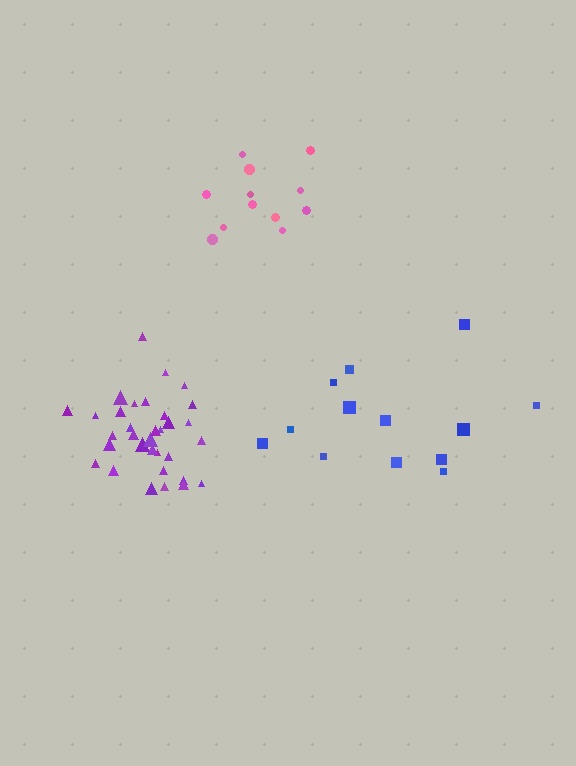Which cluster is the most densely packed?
Purple.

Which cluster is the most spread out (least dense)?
Blue.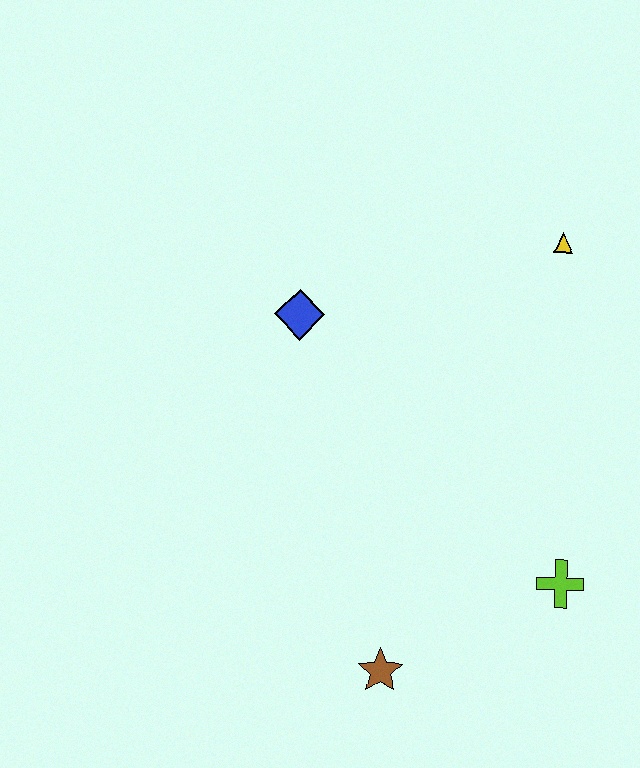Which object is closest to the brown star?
The lime cross is closest to the brown star.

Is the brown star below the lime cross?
Yes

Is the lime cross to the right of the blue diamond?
Yes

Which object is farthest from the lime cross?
The blue diamond is farthest from the lime cross.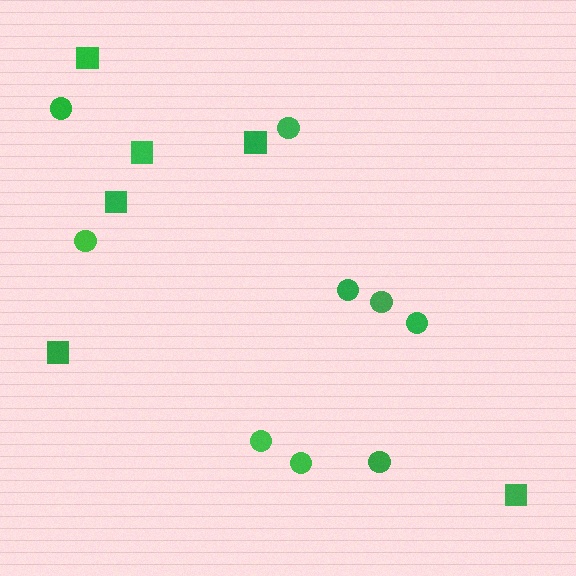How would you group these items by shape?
There are 2 groups: one group of squares (6) and one group of circles (9).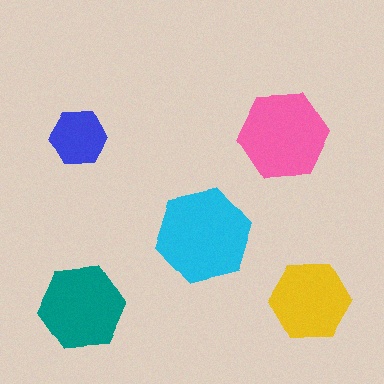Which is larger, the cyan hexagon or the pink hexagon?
The cyan one.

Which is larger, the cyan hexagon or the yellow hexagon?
The cyan one.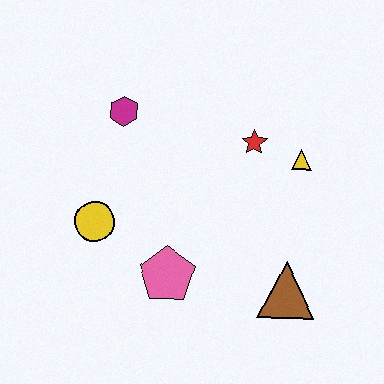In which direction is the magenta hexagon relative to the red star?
The magenta hexagon is to the left of the red star.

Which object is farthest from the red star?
The yellow circle is farthest from the red star.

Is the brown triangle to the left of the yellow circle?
No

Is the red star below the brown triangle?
No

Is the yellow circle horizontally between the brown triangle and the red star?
No